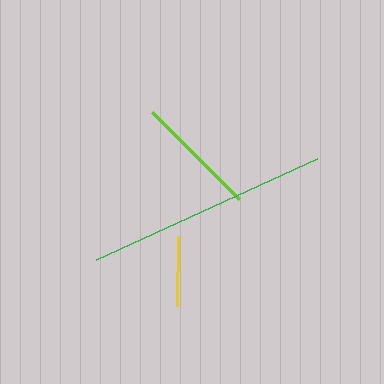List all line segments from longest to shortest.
From longest to shortest: green, lime, yellow.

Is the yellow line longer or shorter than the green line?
The green line is longer than the yellow line.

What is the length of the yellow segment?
The yellow segment is approximately 70 pixels long.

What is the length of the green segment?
The green segment is approximately 243 pixels long.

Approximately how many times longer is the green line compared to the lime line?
The green line is approximately 2.0 times the length of the lime line.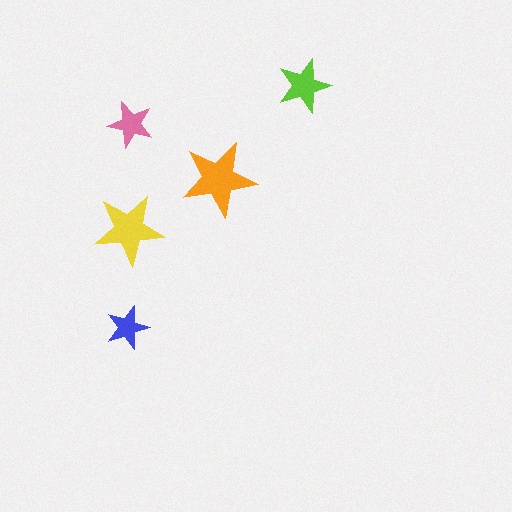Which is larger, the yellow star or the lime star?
The yellow one.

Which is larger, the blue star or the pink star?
The pink one.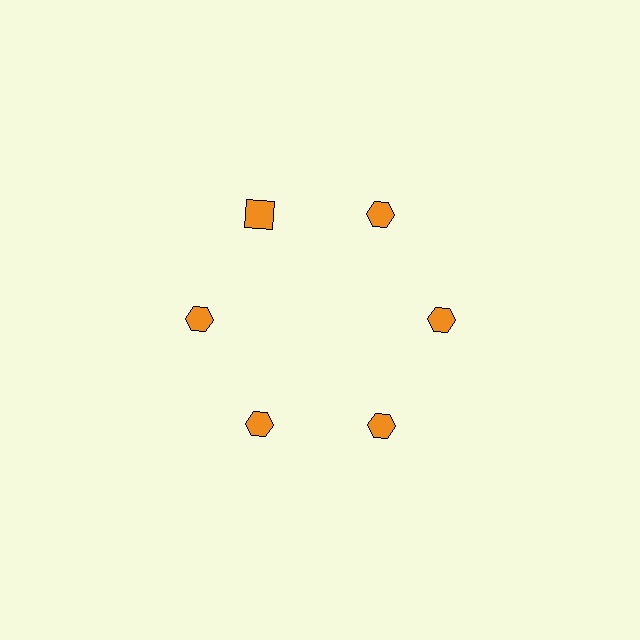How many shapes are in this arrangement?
There are 6 shapes arranged in a ring pattern.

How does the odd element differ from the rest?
It has a different shape: square instead of hexagon.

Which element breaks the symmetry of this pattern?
The orange square at roughly the 11 o'clock position breaks the symmetry. All other shapes are orange hexagons.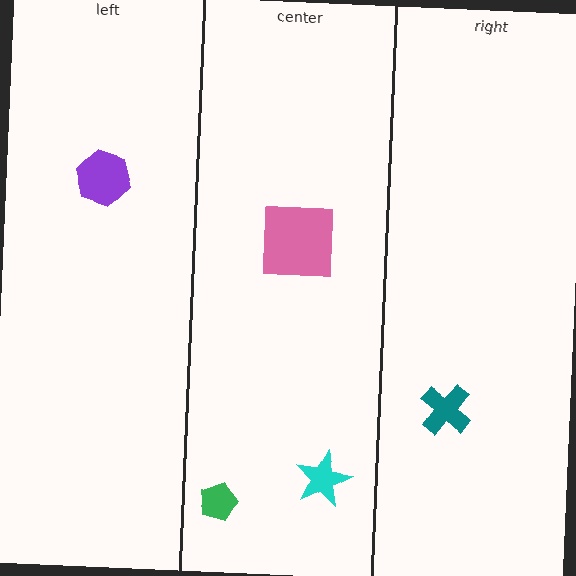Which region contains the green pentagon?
The center region.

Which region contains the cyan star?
The center region.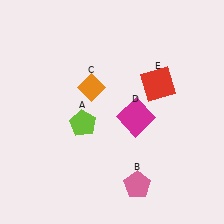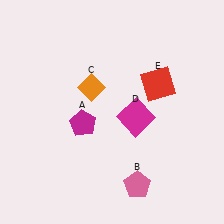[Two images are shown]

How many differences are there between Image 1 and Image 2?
There is 1 difference between the two images.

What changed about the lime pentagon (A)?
In Image 1, A is lime. In Image 2, it changed to magenta.